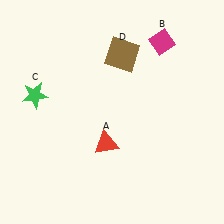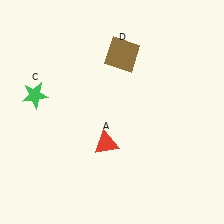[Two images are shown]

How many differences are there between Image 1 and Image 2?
There is 1 difference between the two images.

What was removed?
The magenta diamond (B) was removed in Image 2.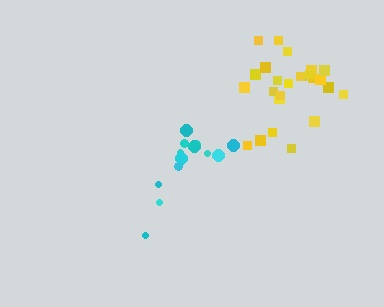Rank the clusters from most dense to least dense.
yellow, cyan.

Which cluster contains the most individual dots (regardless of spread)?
Yellow (25).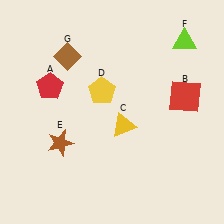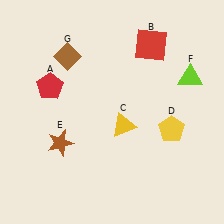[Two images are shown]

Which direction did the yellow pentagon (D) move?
The yellow pentagon (D) moved right.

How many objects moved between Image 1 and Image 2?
3 objects moved between the two images.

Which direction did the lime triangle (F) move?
The lime triangle (F) moved down.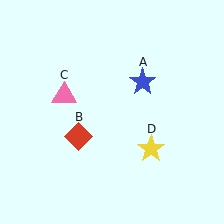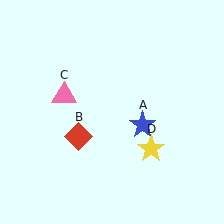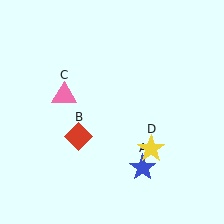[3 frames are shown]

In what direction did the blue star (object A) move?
The blue star (object A) moved down.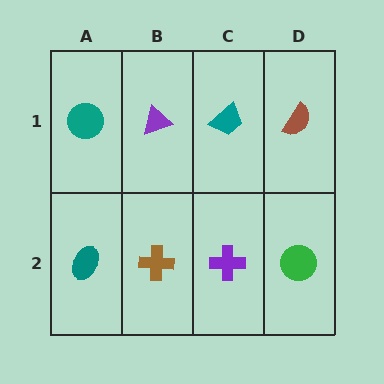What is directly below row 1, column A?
A teal ellipse.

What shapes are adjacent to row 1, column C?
A purple cross (row 2, column C), a purple triangle (row 1, column B), a brown semicircle (row 1, column D).